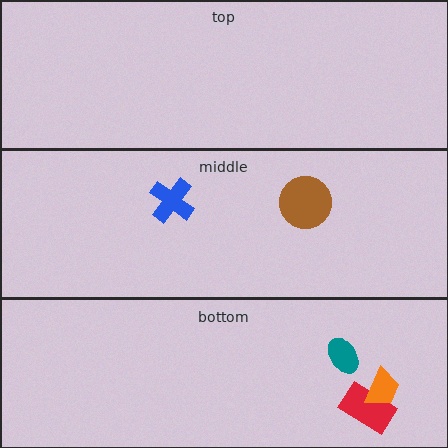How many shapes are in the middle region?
2.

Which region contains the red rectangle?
The bottom region.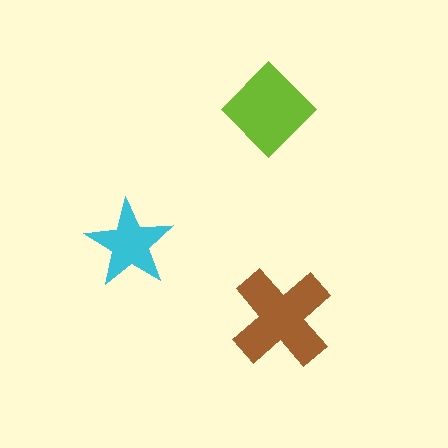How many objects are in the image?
There are 3 objects in the image.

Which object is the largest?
The brown cross.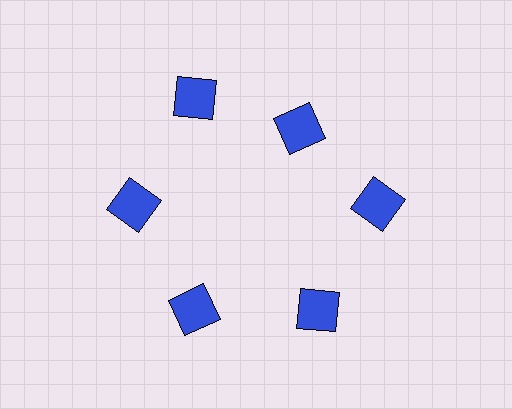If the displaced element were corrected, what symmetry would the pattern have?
It would have 6-fold rotational symmetry — the pattern would map onto itself every 60 degrees.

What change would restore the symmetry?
The symmetry would be restored by moving it outward, back onto the ring so that all 6 squares sit at equal angles and equal distance from the center.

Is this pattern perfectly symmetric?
No. The 6 blue squares are arranged in a ring, but one element near the 1 o'clock position is pulled inward toward the center, breaking the 6-fold rotational symmetry.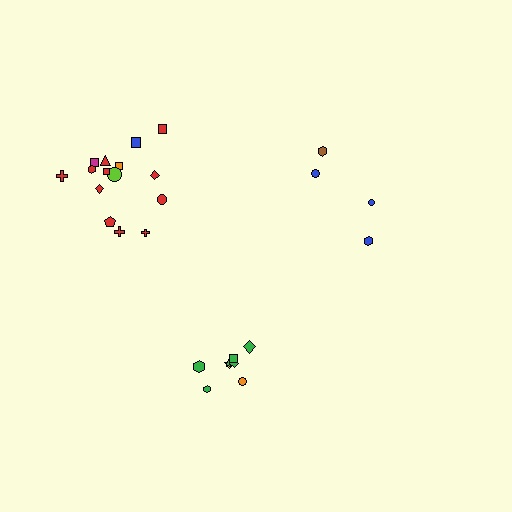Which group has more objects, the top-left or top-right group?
The top-left group.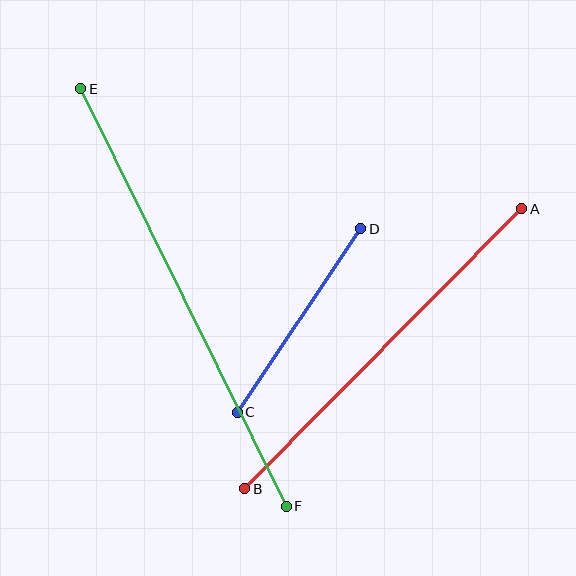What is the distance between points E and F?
The distance is approximately 465 pixels.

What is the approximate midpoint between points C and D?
The midpoint is at approximately (299, 321) pixels.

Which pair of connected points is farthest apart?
Points E and F are farthest apart.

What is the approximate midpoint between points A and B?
The midpoint is at approximately (383, 349) pixels.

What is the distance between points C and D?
The distance is approximately 222 pixels.